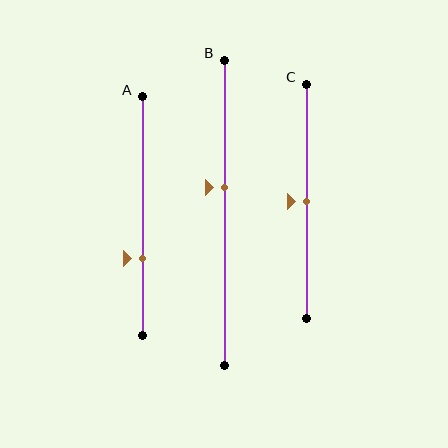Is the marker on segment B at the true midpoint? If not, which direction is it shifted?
No, the marker on segment B is shifted upward by about 8% of the segment length.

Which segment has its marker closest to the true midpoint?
Segment C has its marker closest to the true midpoint.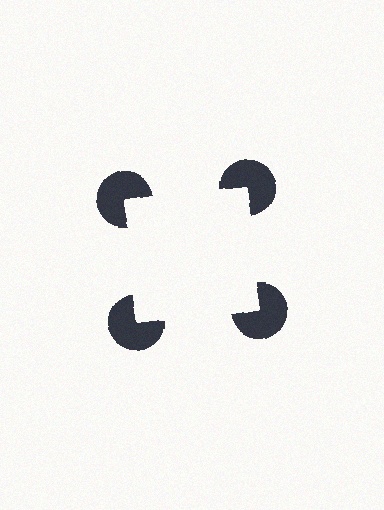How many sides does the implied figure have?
4 sides.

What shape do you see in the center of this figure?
An illusory square — its edges are inferred from the aligned wedge cuts in the pac-man discs, not physically drawn.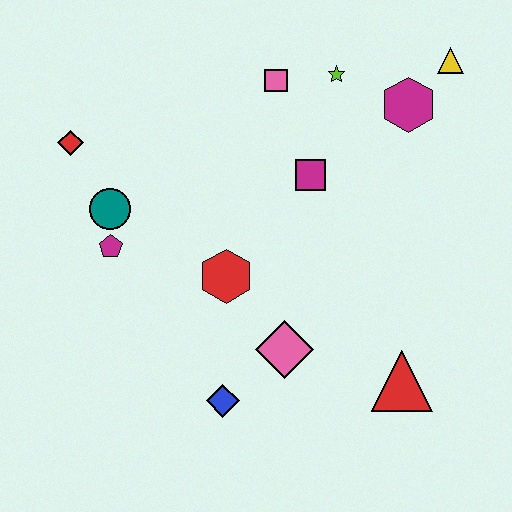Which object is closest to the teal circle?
The magenta pentagon is closest to the teal circle.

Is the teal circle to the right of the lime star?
No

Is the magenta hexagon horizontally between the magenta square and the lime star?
No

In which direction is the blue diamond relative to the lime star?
The blue diamond is below the lime star.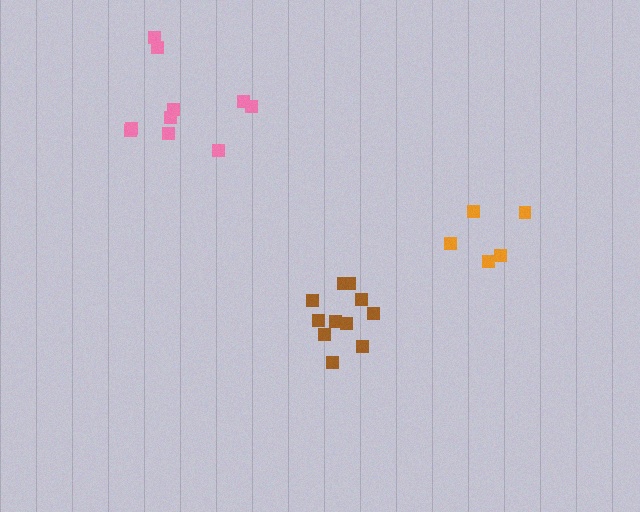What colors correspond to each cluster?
The clusters are colored: pink, brown, orange.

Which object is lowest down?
The brown cluster is bottommost.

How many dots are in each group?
Group 1: 10 dots, Group 2: 11 dots, Group 3: 5 dots (26 total).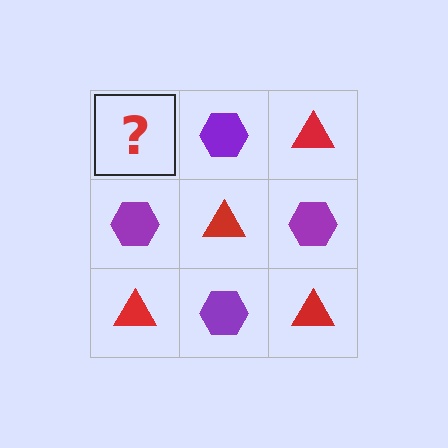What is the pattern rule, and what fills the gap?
The rule is that it alternates red triangle and purple hexagon in a checkerboard pattern. The gap should be filled with a red triangle.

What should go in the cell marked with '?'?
The missing cell should contain a red triangle.